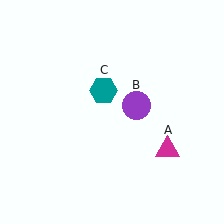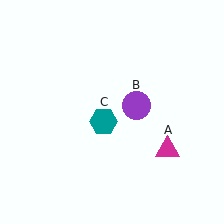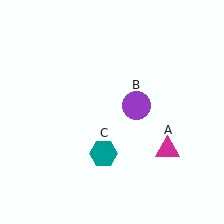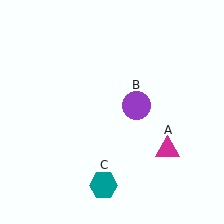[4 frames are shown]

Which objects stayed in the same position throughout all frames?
Magenta triangle (object A) and purple circle (object B) remained stationary.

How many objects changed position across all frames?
1 object changed position: teal hexagon (object C).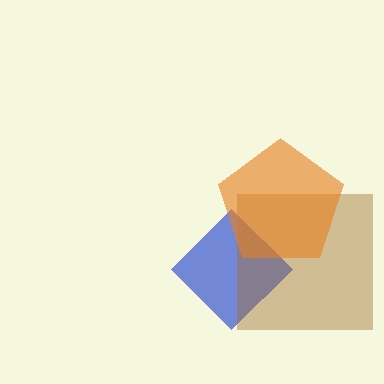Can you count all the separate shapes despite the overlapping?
Yes, there are 3 separate shapes.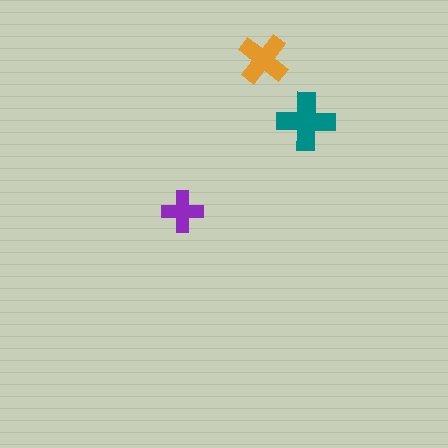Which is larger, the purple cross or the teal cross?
The teal one.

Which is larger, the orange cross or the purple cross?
The orange one.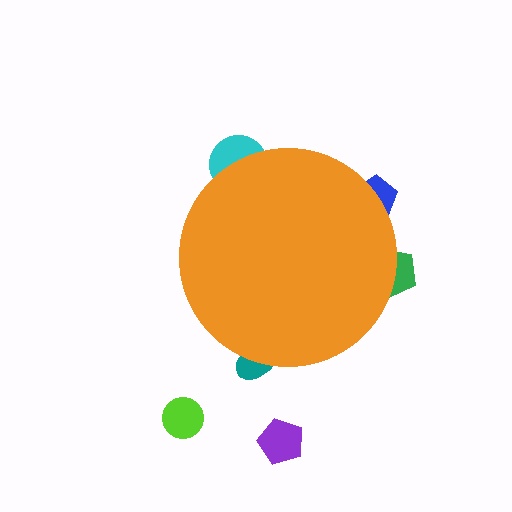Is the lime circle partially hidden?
No, the lime circle is fully visible.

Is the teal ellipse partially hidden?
Yes, the teal ellipse is partially hidden behind the orange circle.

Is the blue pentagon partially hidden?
Yes, the blue pentagon is partially hidden behind the orange circle.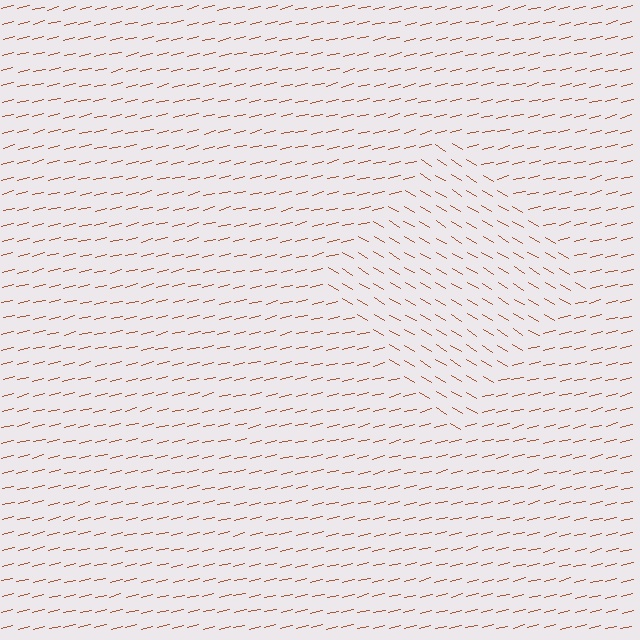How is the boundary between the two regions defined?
The boundary is defined purely by a change in line orientation (approximately 45 degrees difference). All lines are the same color and thickness.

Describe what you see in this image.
The image is filled with small brown line segments. A diamond region in the image has lines oriented differently from the surrounding lines, creating a visible texture boundary.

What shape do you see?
I see a diamond.